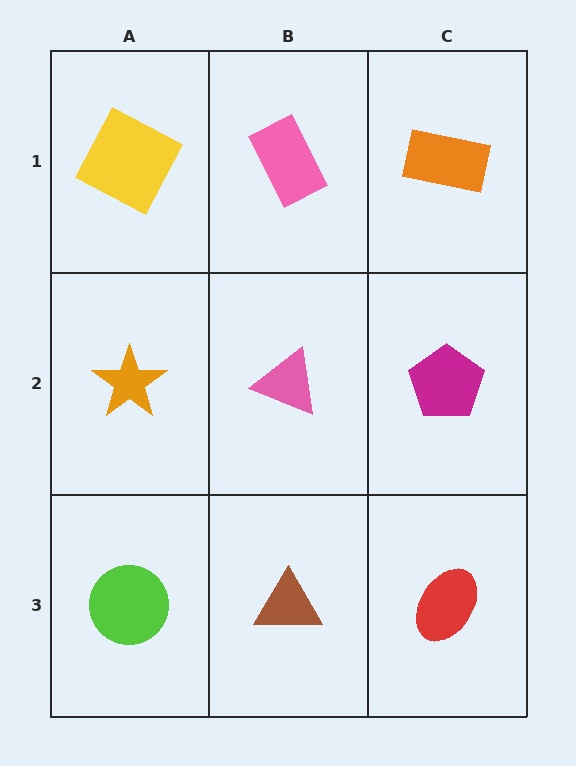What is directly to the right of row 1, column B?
An orange rectangle.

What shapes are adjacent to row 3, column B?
A pink triangle (row 2, column B), a lime circle (row 3, column A), a red ellipse (row 3, column C).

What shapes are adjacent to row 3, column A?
An orange star (row 2, column A), a brown triangle (row 3, column B).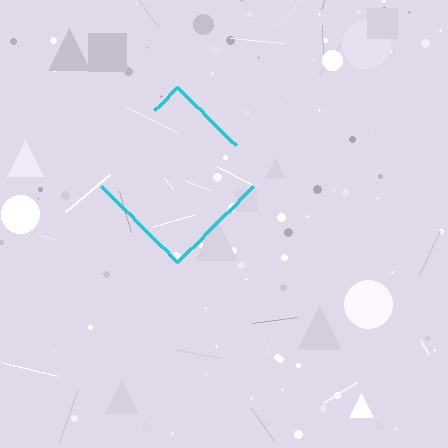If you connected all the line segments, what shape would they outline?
They would outline a diamond.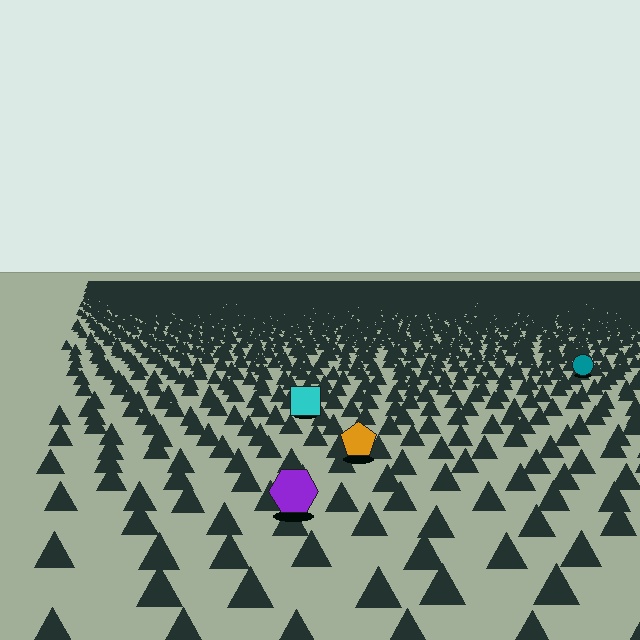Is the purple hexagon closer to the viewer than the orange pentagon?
Yes. The purple hexagon is closer — you can tell from the texture gradient: the ground texture is coarser near it.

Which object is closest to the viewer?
The purple hexagon is closest. The texture marks near it are larger and more spread out.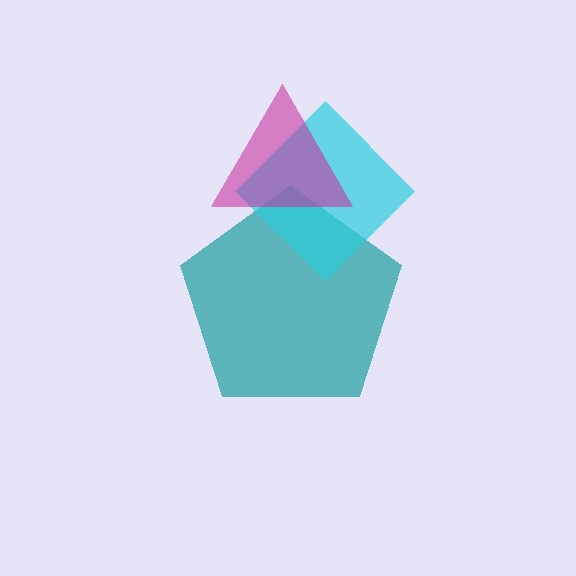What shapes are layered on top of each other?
The layered shapes are: a teal pentagon, a cyan diamond, a magenta triangle.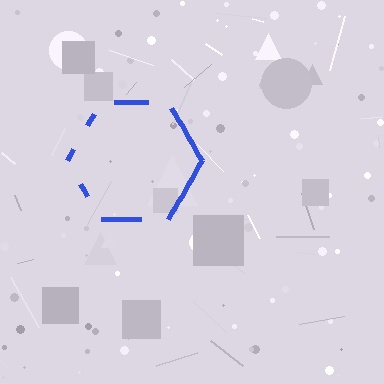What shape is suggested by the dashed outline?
The dashed outline suggests a hexagon.